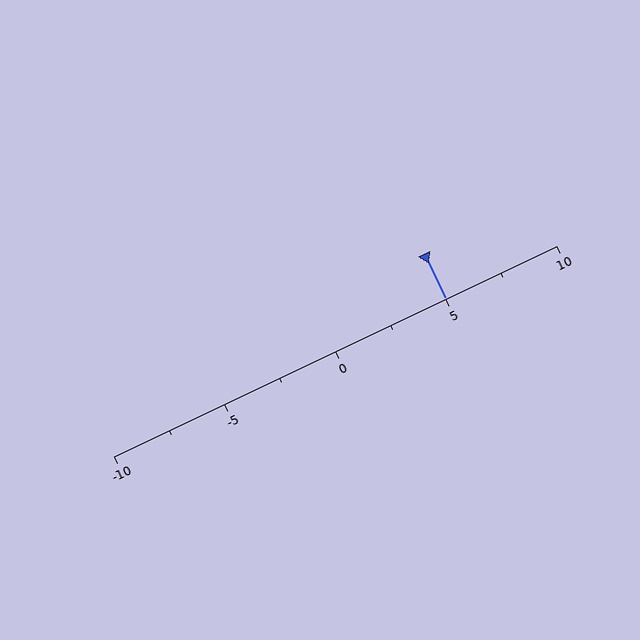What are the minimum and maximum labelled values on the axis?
The axis runs from -10 to 10.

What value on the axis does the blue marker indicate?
The marker indicates approximately 5.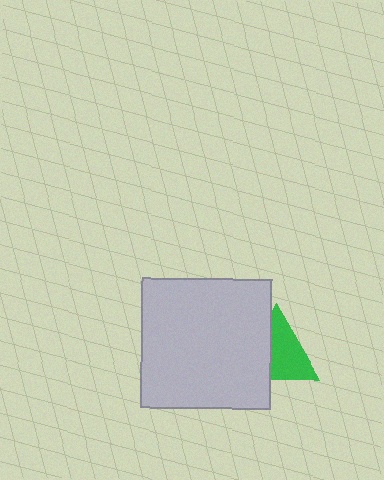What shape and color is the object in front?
The object in front is a light gray square.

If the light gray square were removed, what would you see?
You would see the complete green triangle.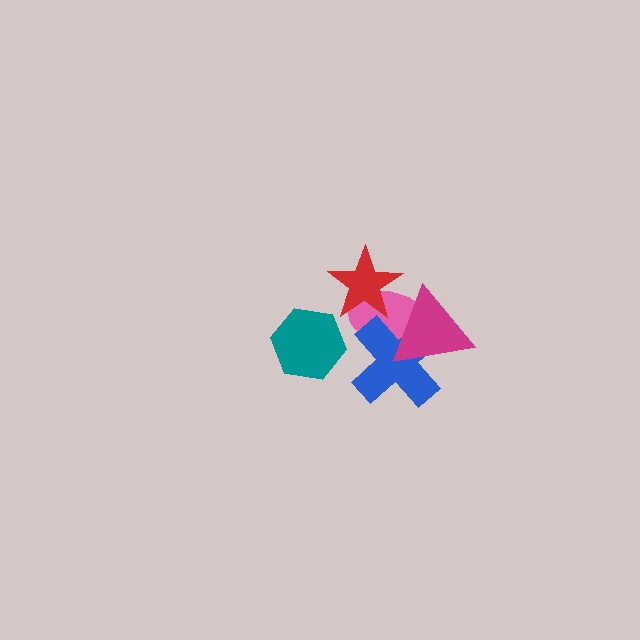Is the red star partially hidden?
No, no other shape covers it.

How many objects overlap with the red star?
1 object overlaps with the red star.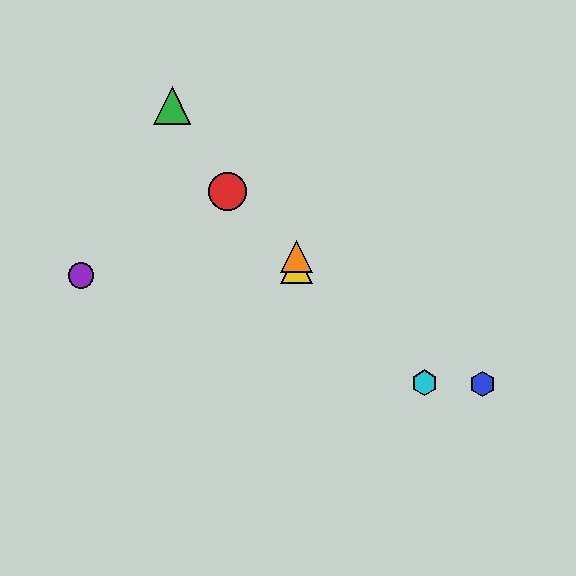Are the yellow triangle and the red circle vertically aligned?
No, the yellow triangle is at x≈297 and the red circle is at x≈228.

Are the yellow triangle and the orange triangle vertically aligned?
Yes, both are at x≈297.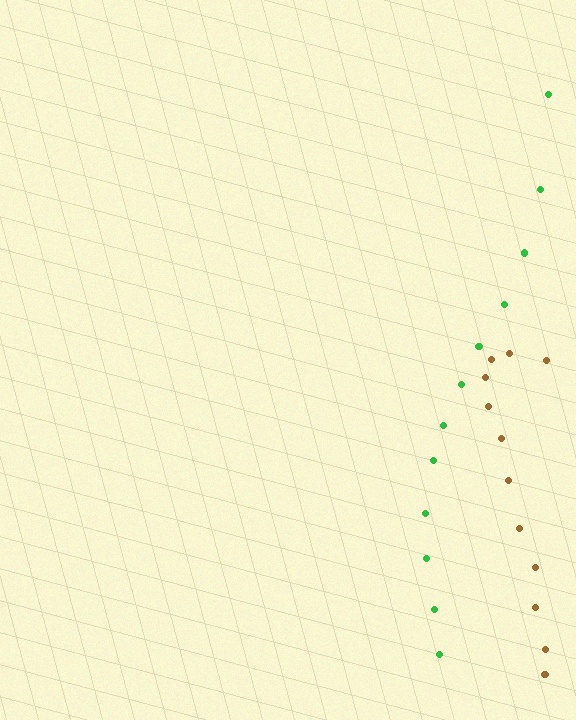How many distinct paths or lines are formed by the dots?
There are 2 distinct paths.